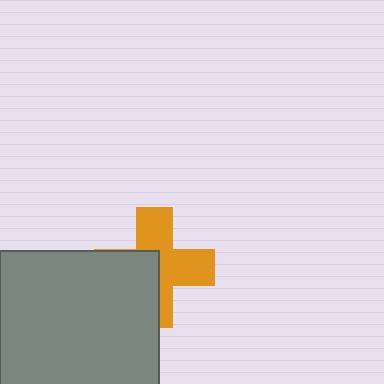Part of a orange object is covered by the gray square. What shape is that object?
It is a cross.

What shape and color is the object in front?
The object in front is a gray square.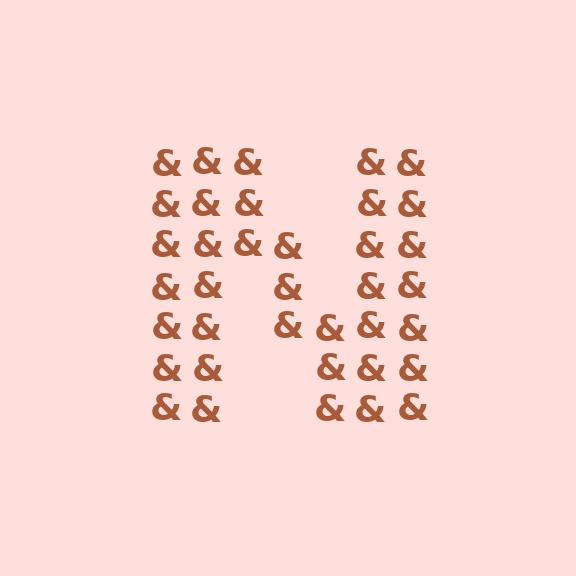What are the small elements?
The small elements are ampersands.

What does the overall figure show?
The overall figure shows the letter N.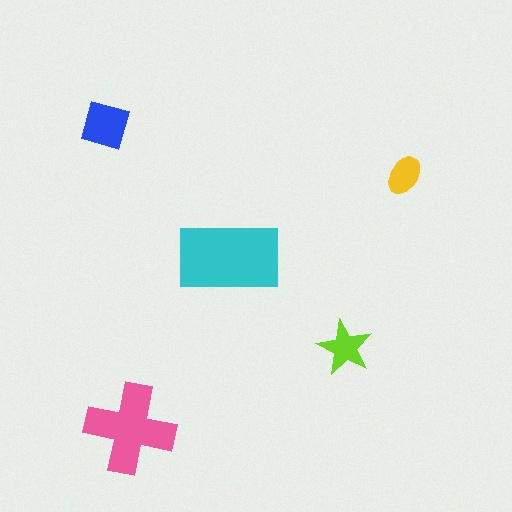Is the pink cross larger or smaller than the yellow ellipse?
Larger.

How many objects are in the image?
There are 5 objects in the image.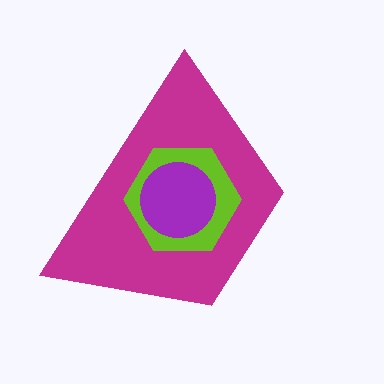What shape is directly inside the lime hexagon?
The purple circle.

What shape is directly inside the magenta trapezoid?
The lime hexagon.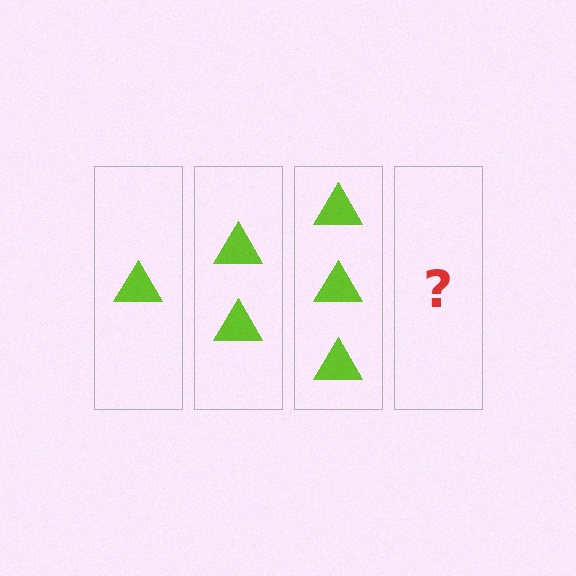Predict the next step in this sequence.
The next step is 4 triangles.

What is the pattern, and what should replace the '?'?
The pattern is that each step adds one more triangle. The '?' should be 4 triangles.